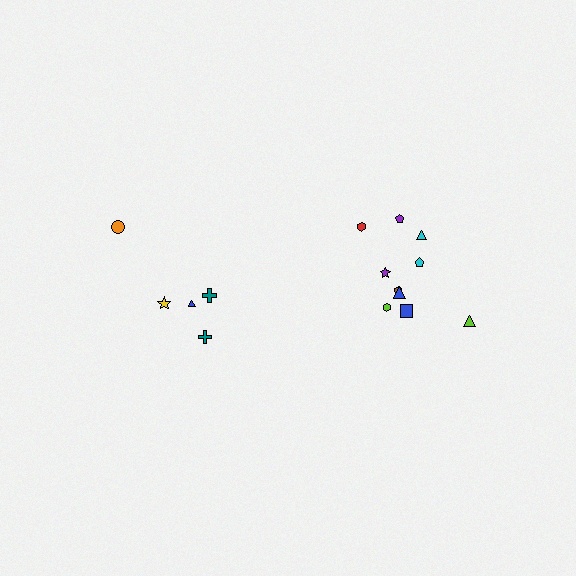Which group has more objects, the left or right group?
The right group.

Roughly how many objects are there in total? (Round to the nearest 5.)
Roughly 15 objects in total.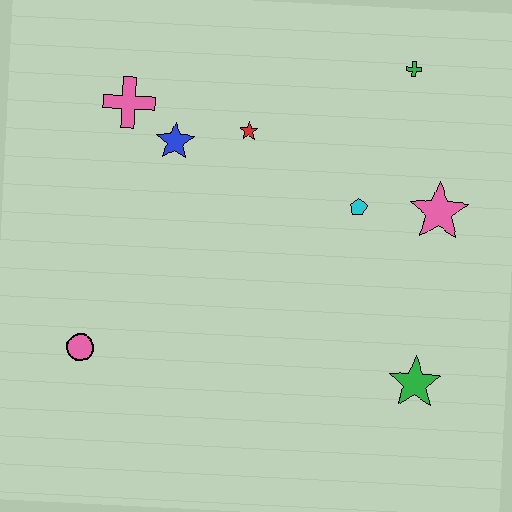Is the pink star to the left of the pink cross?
No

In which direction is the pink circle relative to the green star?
The pink circle is to the left of the green star.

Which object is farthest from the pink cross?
The green star is farthest from the pink cross.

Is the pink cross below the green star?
No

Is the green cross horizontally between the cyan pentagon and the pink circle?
No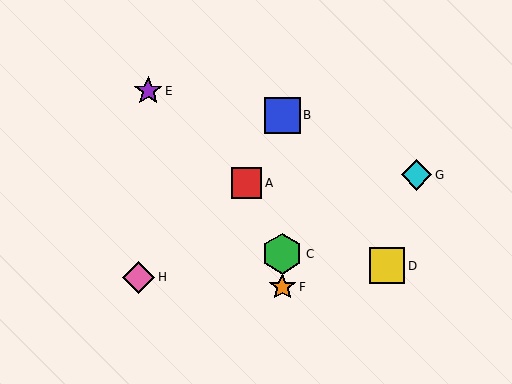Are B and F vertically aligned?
Yes, both are at x≈282.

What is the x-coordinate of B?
Object B is at x≈282.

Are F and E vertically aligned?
No, F is at x≈282 and E is at x≈148.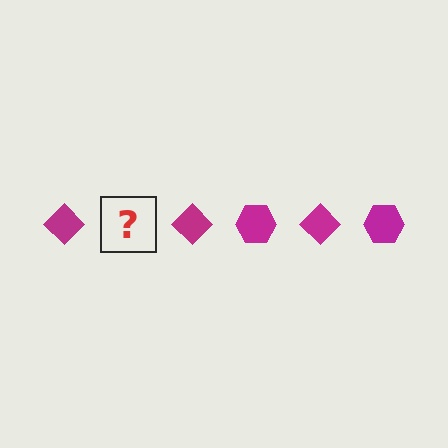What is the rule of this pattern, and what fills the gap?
The rule is that the pattern cycles through diamond, hexagon shapes in magenta. The gap should be filled with a magenta hexagon.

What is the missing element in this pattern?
The missing element is a magenta hexagon.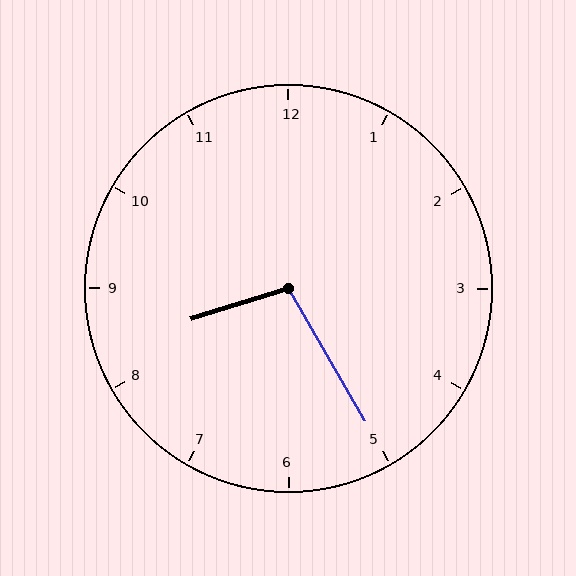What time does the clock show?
8:25.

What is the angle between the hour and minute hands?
Approximately 102 degrees.